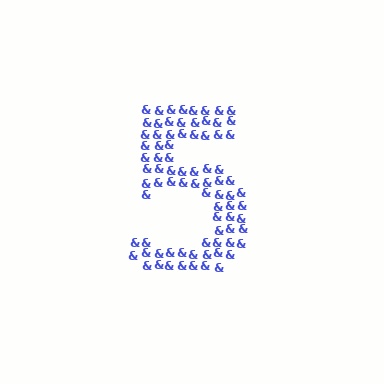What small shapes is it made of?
It is made of small ampersands.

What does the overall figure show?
The overall figure shows the digit 5.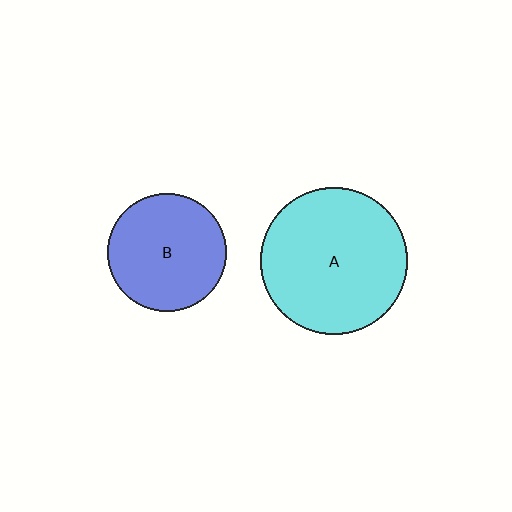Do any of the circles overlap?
No, none of the circles overlap.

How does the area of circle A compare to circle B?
Approximately 1.6 times.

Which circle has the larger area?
Circle A (cyan).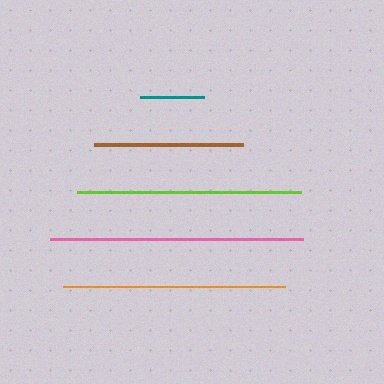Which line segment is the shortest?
The teal line is the shortest at approximately 64 pixels.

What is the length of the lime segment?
The lime segment is approximately 223 pixels long.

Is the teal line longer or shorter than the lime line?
The lime line is longer than the teal line.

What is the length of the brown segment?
The brown segment is approximately 149 pixels long.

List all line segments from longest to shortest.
From longest to shortest: pink, lime, orange, brown, teal.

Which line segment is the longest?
The pink line is the longest at approximately 253 pixels.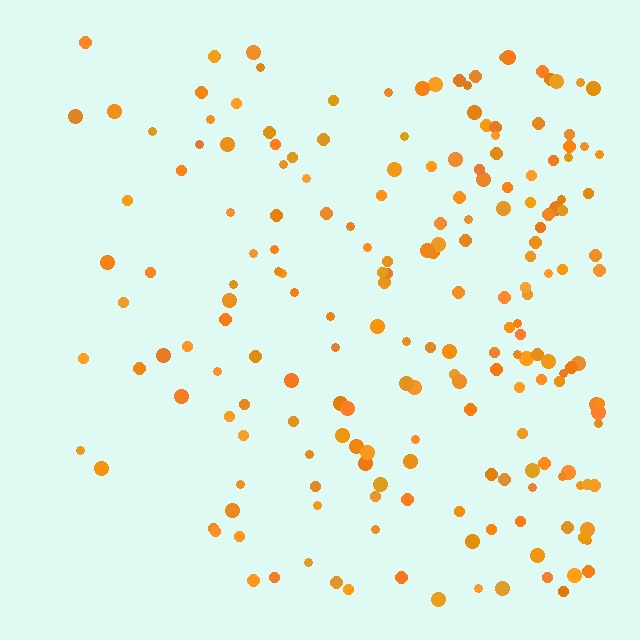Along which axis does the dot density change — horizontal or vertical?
Horizontal.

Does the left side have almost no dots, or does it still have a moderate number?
Still a moderate number, just noticeably fewer than the right.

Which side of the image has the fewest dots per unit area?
The left.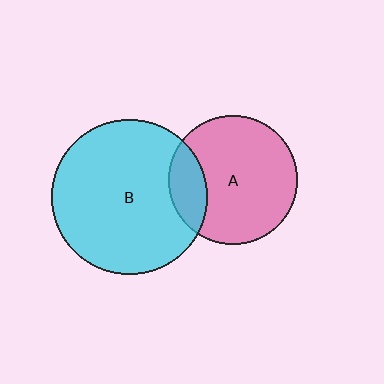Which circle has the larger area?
Circle B (cyan).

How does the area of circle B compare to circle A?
Approximately 1.4 times.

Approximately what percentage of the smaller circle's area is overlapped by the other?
Approximately 20%.